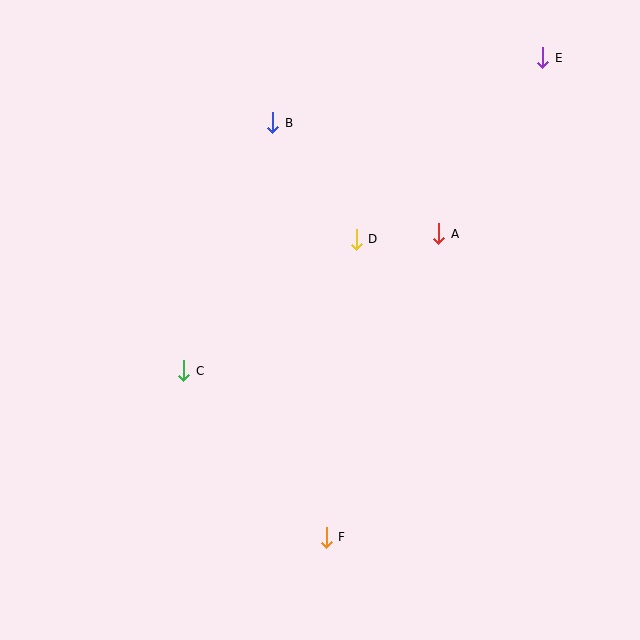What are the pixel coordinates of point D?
Point D is at (356, 239).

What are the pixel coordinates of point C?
Point C is at (184, 371).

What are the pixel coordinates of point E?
Point E is at (543, 58).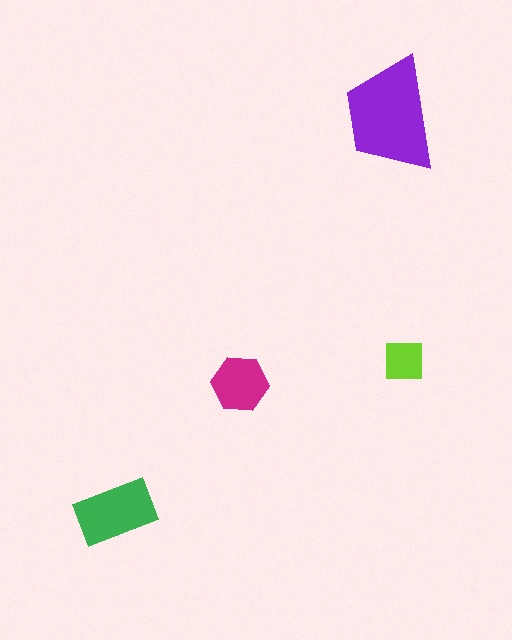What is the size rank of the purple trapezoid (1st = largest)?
1st.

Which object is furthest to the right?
The lime square is rightmost.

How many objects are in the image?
There are 4 objects in the image.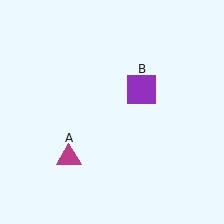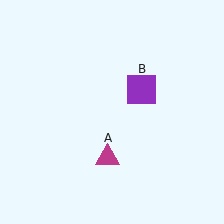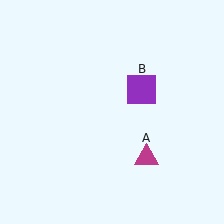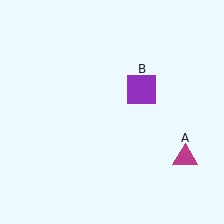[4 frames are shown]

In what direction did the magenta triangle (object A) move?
The magenta triangle (object A) moved right.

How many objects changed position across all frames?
1 object changed position: magenta triangle (object A).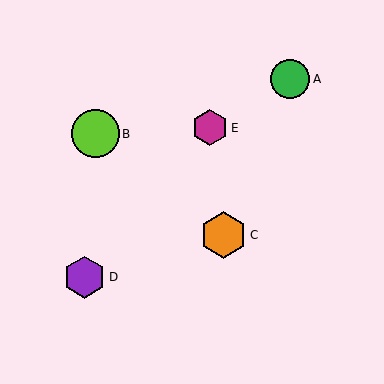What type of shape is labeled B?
Shape B is a lime circle.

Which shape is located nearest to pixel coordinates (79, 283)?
The purple hexagon (labeled D) at (85, 277) is nearest to that location.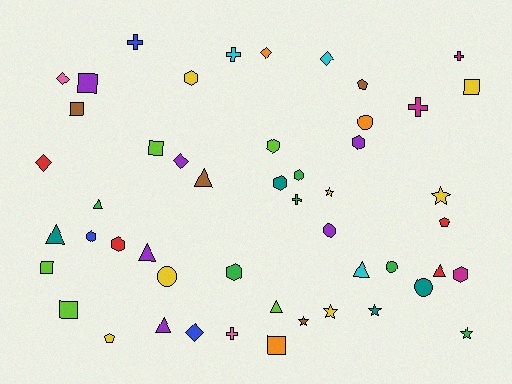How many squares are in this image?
There are 7 squares.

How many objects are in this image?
There are 50 objects.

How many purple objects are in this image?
There are 6 purple objects.